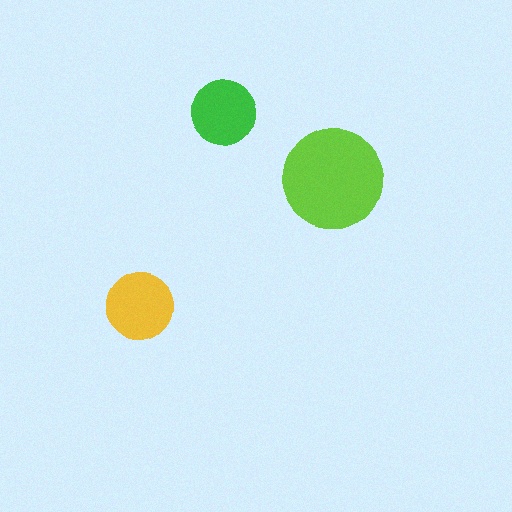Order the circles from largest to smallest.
the lime one, the yellow one, the green one.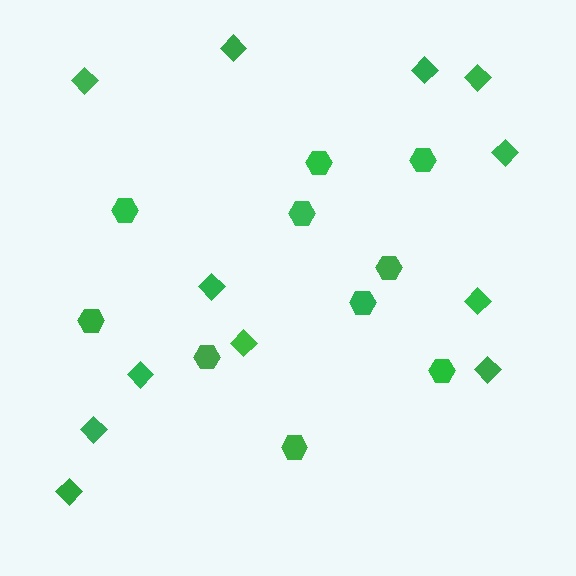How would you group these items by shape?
There are 2 groups: one group of hexagons (10) and one group of diamonds (12).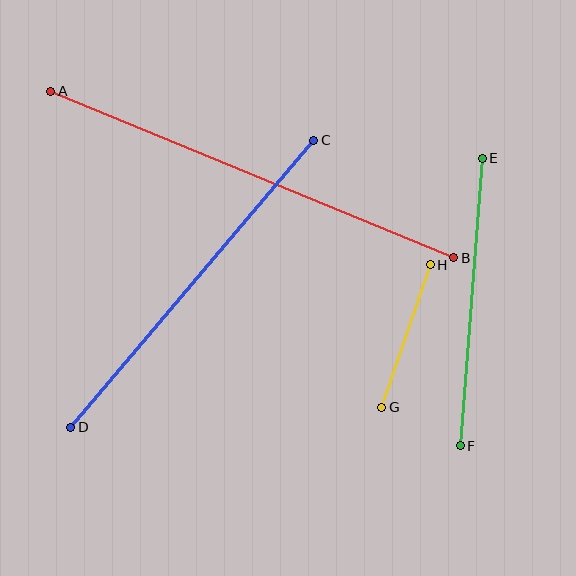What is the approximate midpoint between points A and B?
The midpoint is at approximately (252, 175) pixels.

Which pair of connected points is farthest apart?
Points A and B are farthest apart.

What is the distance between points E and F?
The distance is approximately 288 pixels.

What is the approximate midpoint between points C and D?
The midpoint is at approximately (192, 284) pixels.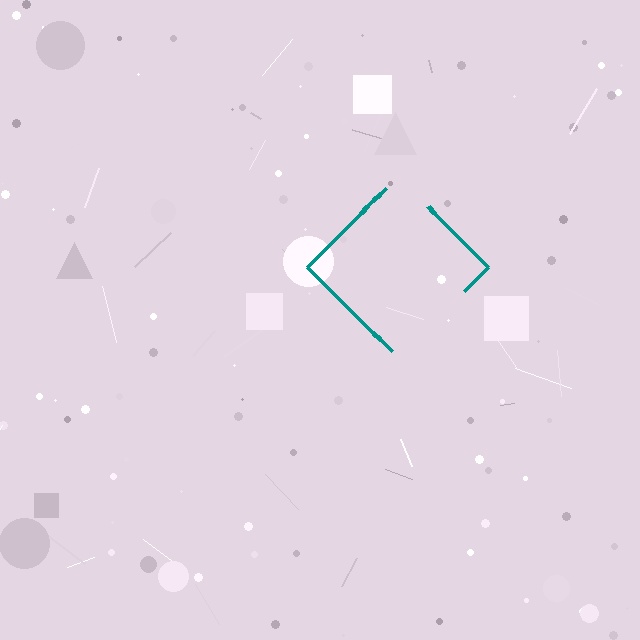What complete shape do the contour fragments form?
The contour fragments form a diamond.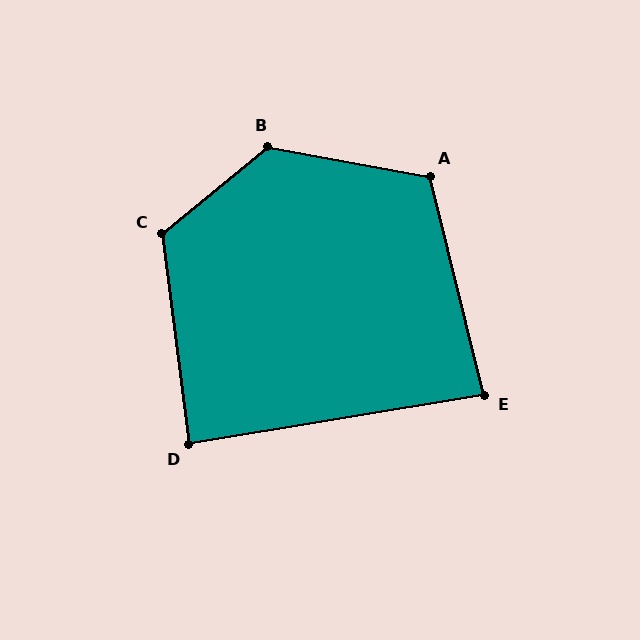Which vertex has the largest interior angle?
B, at approximately 130 degrees.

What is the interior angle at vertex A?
Approximately 114 degrees (obtuse).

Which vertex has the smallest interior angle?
E, at approximately 86 degrees.